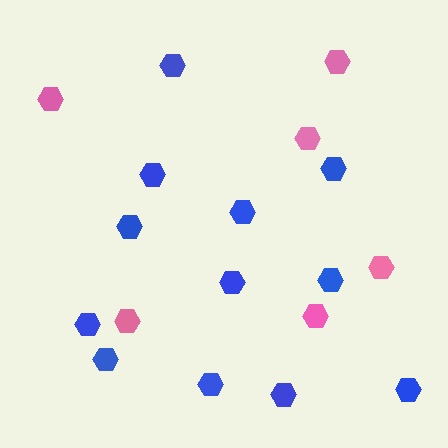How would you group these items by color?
There are 2 groups: one group of pink hexagons (6) and one group of blue hexagons (12).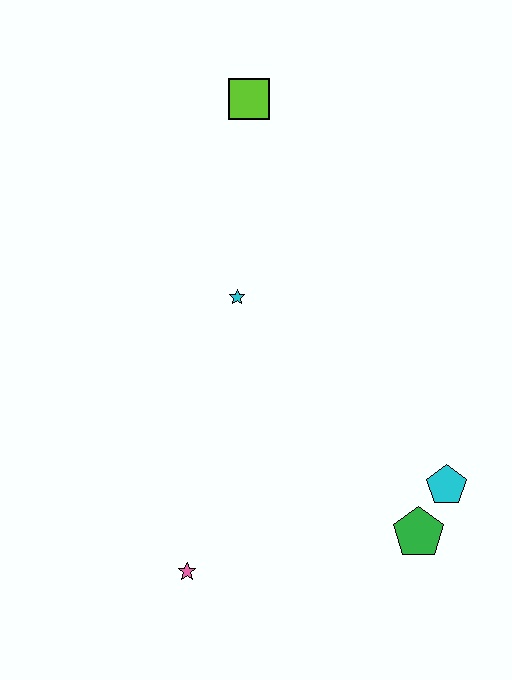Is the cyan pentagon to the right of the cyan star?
Yes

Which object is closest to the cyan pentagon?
The green pentagon is closest to the cyan pentagon.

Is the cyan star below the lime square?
Yes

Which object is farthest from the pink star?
The lime square is farthest from the pink star.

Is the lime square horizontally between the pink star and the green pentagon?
Yes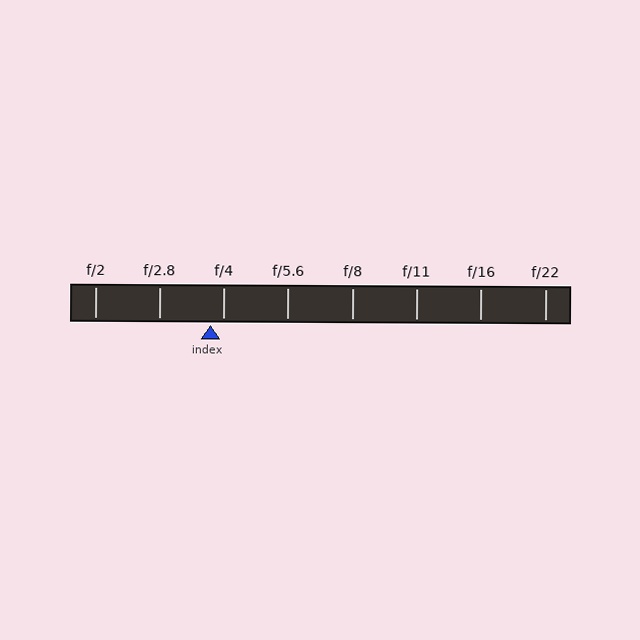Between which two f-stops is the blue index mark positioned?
The index mark is between f/2.8 and f/4.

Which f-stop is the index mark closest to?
The index mark is closest to f/4.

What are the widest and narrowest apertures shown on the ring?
The widest aperture shown is f/2 and the narrowest is f/22.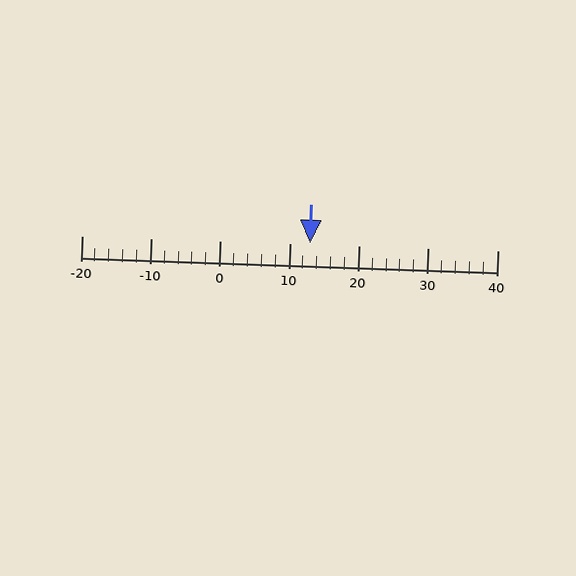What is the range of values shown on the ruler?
The ruler shows values from -20 to 40.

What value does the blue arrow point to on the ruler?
The blue arrow points to approximately 13.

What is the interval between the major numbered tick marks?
The major tick marks are spaced 10 units apart.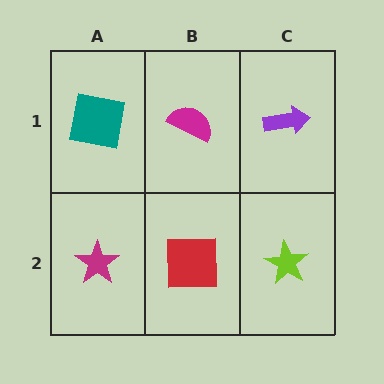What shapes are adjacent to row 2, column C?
A purple arrow (row 1, column C), a red square (row 2, column B).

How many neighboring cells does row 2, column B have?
3.